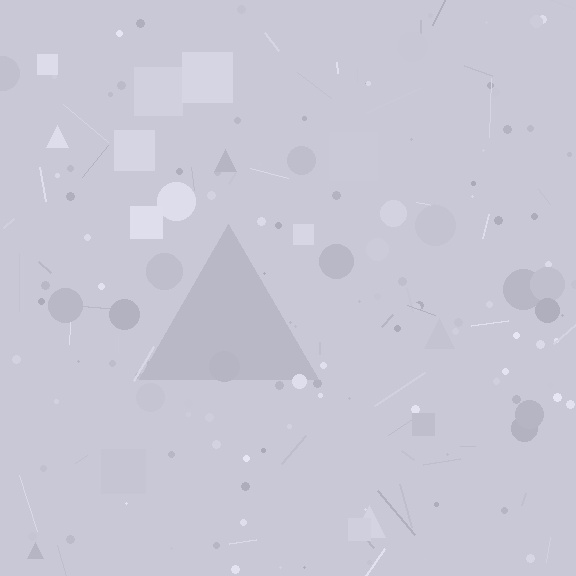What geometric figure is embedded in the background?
A triangle is embedded in the background.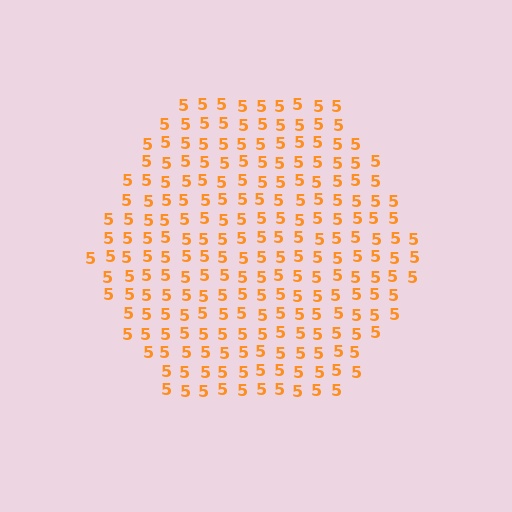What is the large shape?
The large shape is a hexagon.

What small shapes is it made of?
It is made of small digit 5's.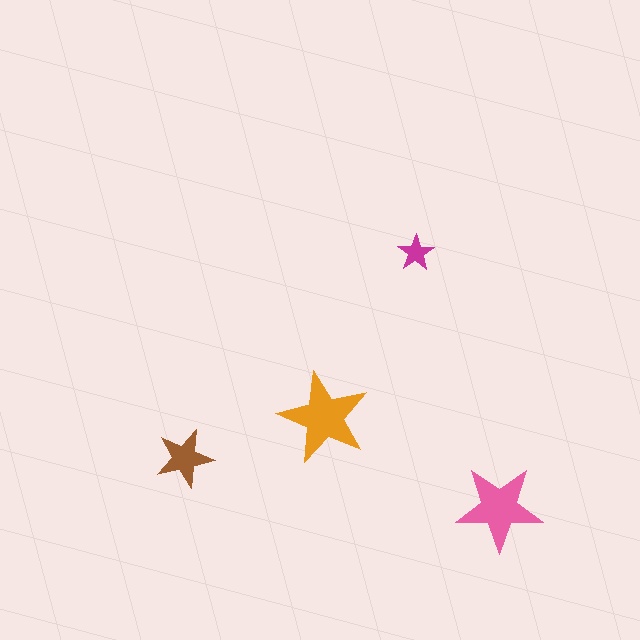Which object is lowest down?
The pink star is bottommost.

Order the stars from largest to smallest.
the orange one, the pink one, the brown one, the magenta one.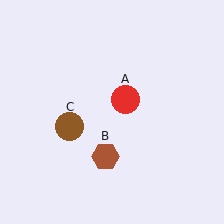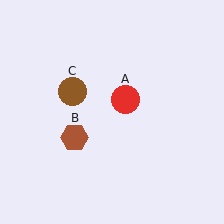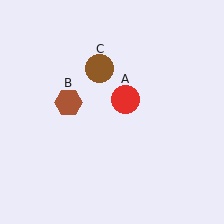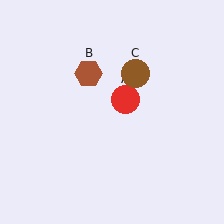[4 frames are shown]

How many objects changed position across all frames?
2 objects changed position: brown hexagon (object B), brown circle (object C).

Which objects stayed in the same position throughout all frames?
Red circle (object A) remained stationary.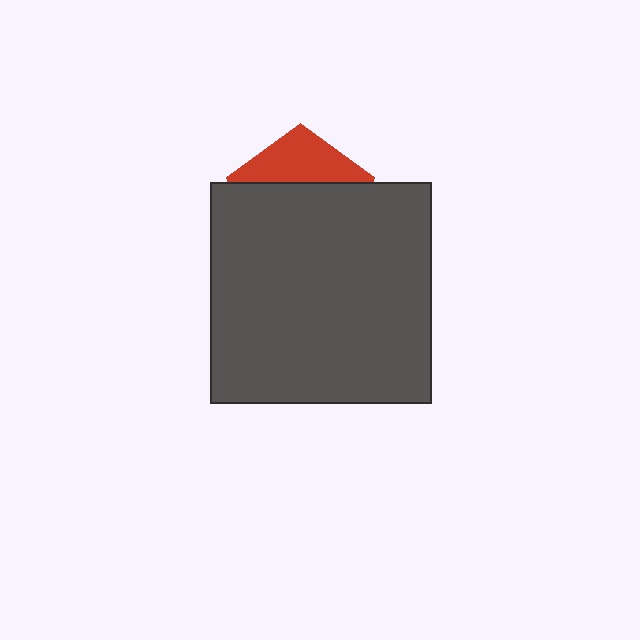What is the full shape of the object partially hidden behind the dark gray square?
The partially hidden object is a red pentagon.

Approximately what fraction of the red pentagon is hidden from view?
Roughly 68% of the red pentagon is hidden behind the dark gray square.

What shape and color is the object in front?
The object in front is a dark gray square.